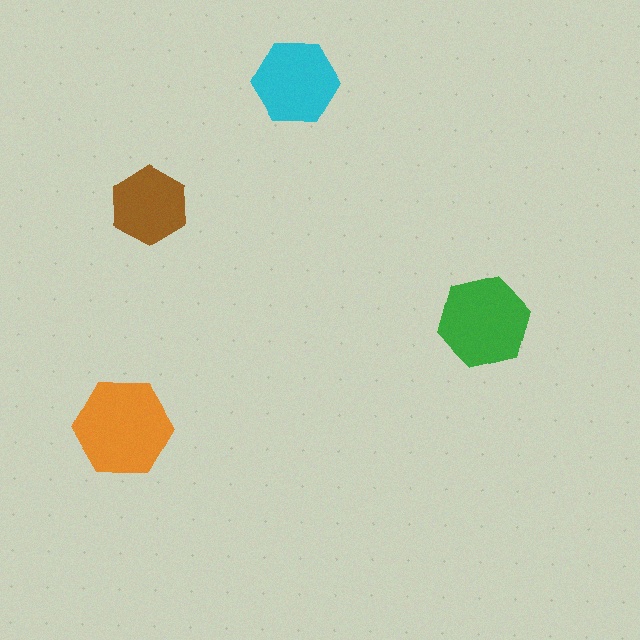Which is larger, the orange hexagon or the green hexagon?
The orange one.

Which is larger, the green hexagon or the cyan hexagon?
The green one.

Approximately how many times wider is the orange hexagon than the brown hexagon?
About 1.5 times wider.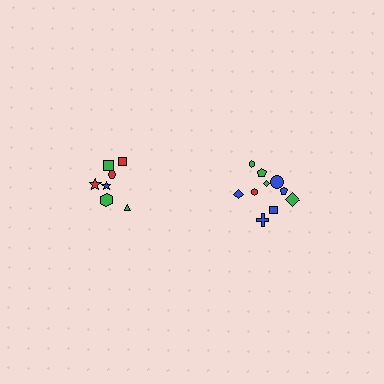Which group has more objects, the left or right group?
The right group.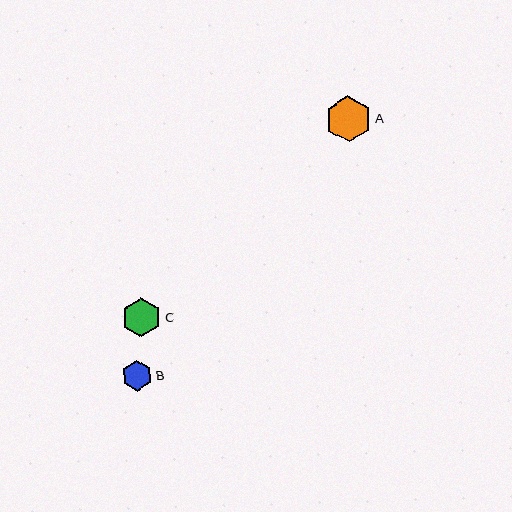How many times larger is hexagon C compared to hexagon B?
Hexagon C is approximately 1.3 times the size of hexagon B.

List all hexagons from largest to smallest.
From largest to smallest: A, C, B.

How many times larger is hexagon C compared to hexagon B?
Hexagon C is approximately 1.3 times the size of hexagon B.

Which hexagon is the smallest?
Hexagon B is the smallest with a size of approximately 31 pixels.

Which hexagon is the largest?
Hexagon A is the largest with a size of approximately 46 pixels.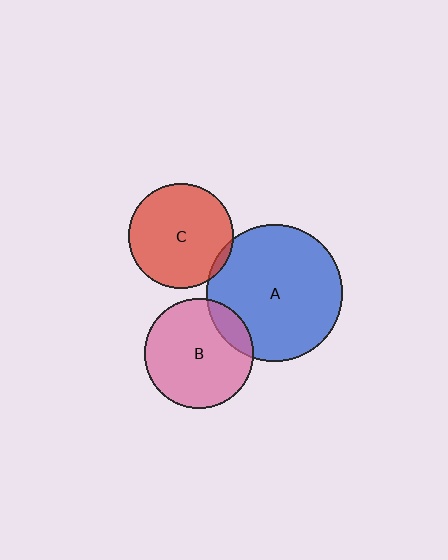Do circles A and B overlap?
Yes.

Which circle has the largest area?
Circle A (blue).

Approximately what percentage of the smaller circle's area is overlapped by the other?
Approximately 15%.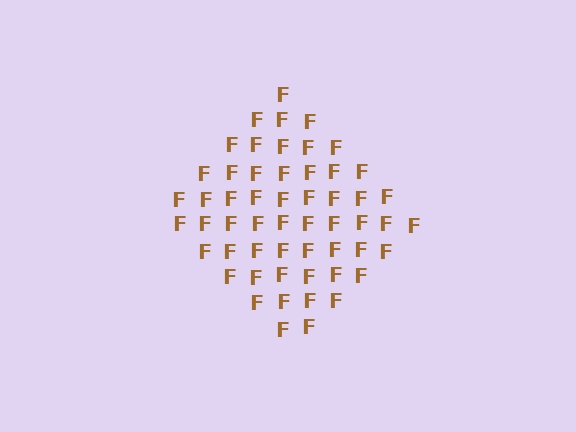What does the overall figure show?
The overall figure shows a diamond.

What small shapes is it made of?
It is made of small letter F's.